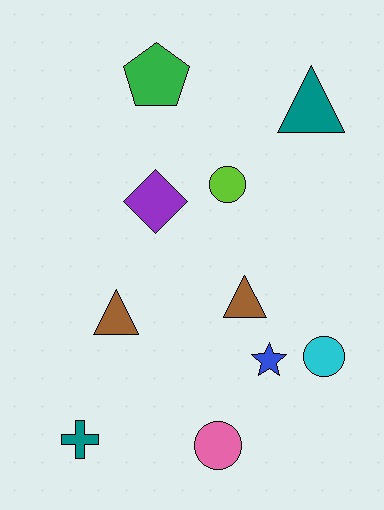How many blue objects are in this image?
There is 1 blue object.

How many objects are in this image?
There are 10 objects.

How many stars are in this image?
There is 1 star.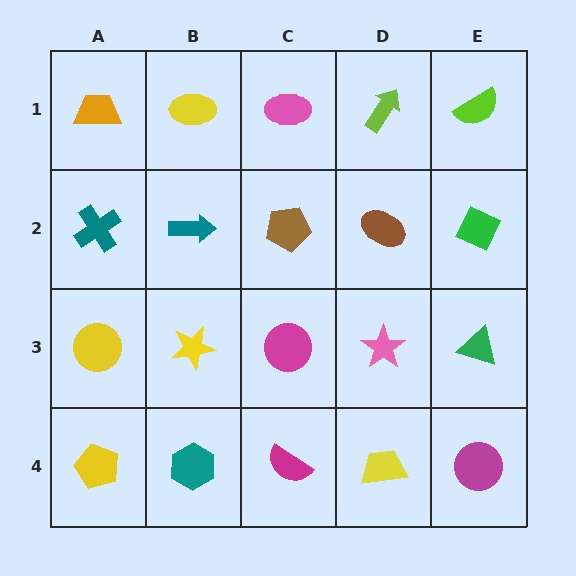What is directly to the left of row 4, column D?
A magenta semicircle.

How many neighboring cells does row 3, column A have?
3.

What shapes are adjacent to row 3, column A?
A teal cross (row 2, column A), a yellow pentagon (row 4, column A), a yellow star (row 3, column B).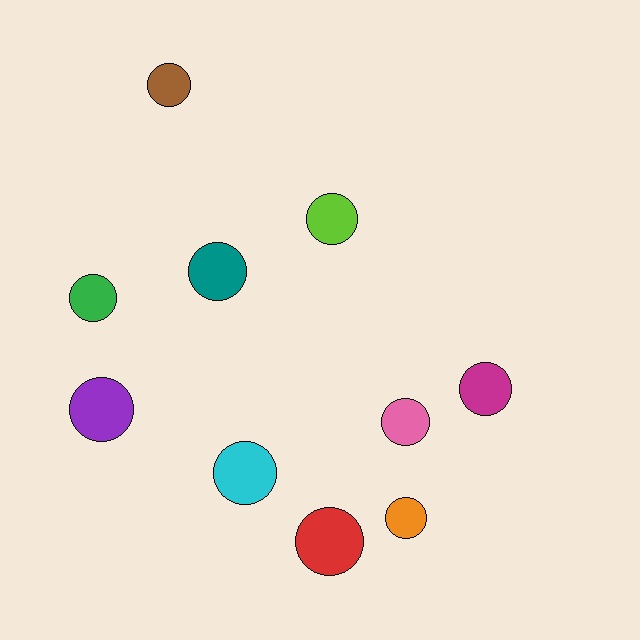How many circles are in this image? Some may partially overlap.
There are 10 circles.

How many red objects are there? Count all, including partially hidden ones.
There is 1 red object.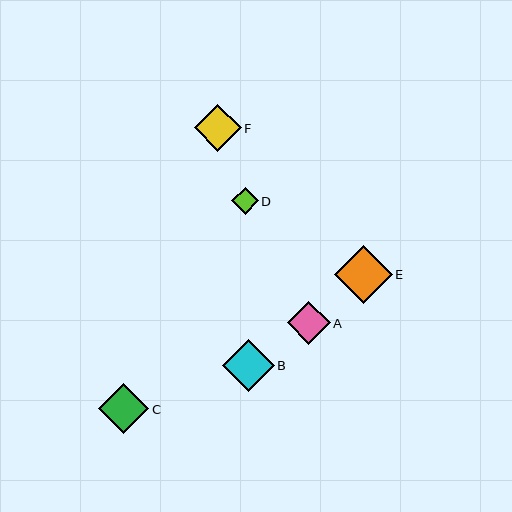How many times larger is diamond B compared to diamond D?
Diamond B is approximately 2.0 times the size of diamond D.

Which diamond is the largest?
Diamond E is the largest with a size of approximately 58 pixels.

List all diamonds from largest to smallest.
From largest to smallest: E, B, C, F, A, D.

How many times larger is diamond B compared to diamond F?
Diamond B is approximately 1.1 times the size of diamond F.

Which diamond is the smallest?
Diamond D is the smallest with a size of approximately 26 pixels.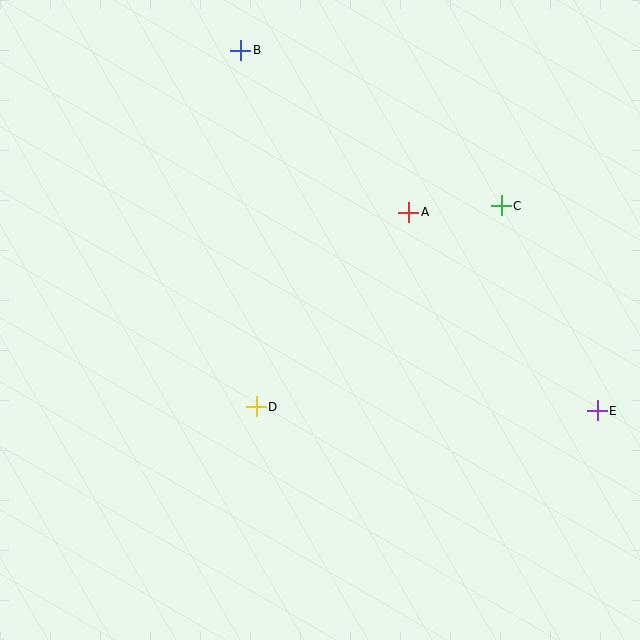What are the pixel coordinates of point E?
Point E is at (597, 411).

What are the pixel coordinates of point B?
Point B is at (241, 50).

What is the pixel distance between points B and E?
The distance between B and E is 507 pixels.